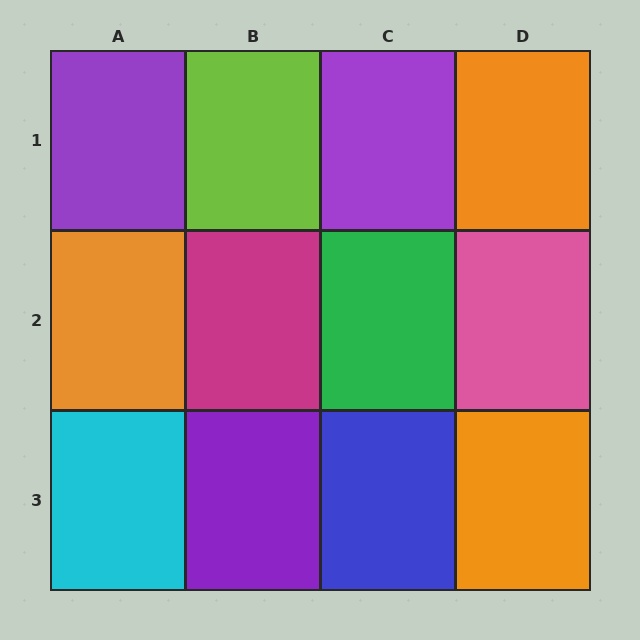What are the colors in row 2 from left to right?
Orange, magenta, green, pink.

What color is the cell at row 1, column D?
Orange.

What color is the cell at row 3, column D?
Orange.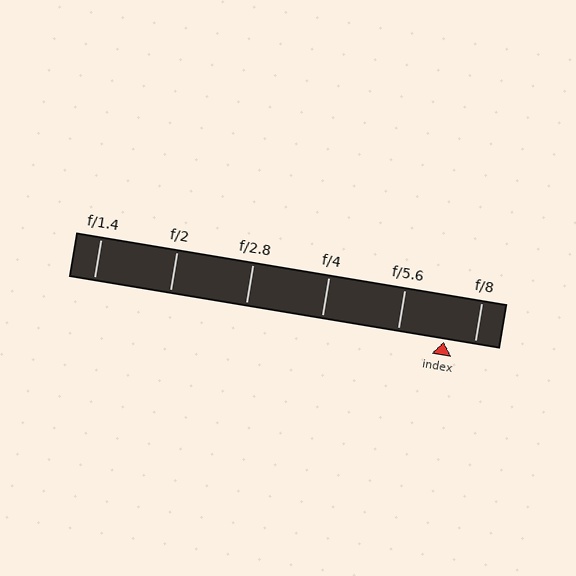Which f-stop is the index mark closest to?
The index mark is closest to f/8.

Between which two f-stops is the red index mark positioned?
The index mark is between f/5.6 and f/8.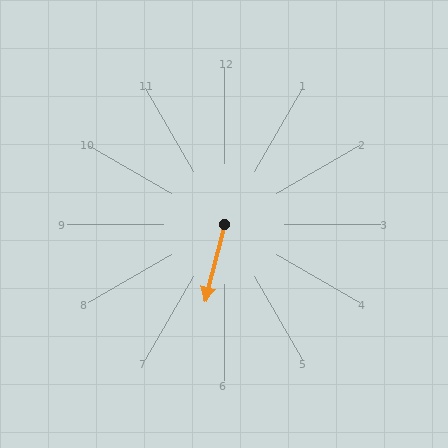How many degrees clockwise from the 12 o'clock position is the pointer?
Approximately 194 degrees.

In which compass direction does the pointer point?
South.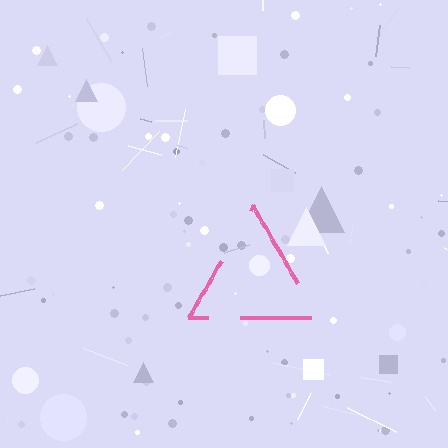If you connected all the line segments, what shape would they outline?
They would outline a triangle.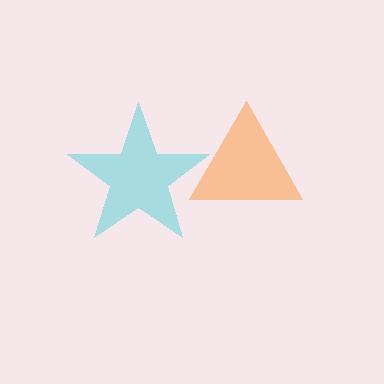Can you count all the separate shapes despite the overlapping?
Yes, there are 2 separate shapes.